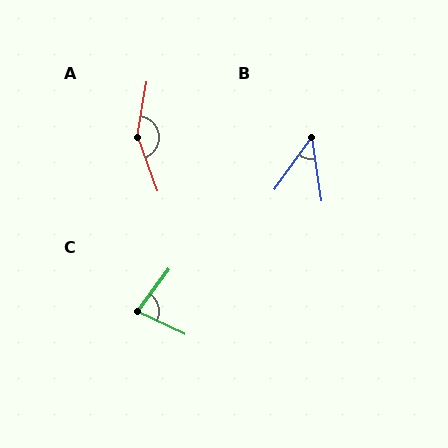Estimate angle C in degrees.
Approximately 79 degrees.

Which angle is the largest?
A, at approximately 150 degrees.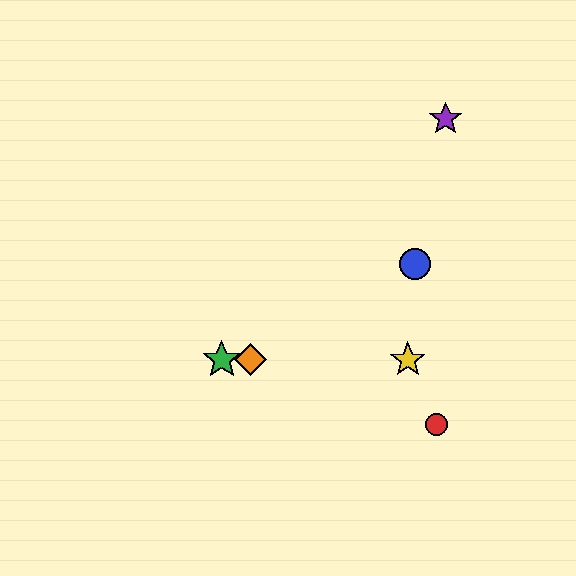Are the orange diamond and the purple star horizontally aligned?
No, the orange diamond is at y≈360 and the purple star is at y≈119.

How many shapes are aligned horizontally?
3 shapes (the green star, the yellow star, the orange diamond) are aligned horizontally.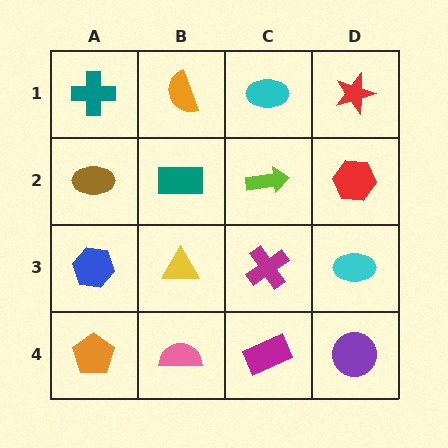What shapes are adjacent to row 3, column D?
A red hexagon (row 2, column D), a purple circle (row 4, column D), a magenta cross (row 3, column C).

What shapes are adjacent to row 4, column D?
A cyan ellipse (row 3, column D), a magenta rectangle (row 4, column C).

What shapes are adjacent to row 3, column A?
A brown ellipse (row 2, column A), an orange pentagon (row 4, column A), a yellow triangle (row 3, column B).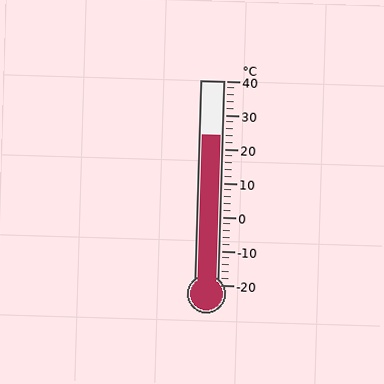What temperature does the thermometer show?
The thermometer shows approximately 24°C.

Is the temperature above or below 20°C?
The temperature is above 20°C.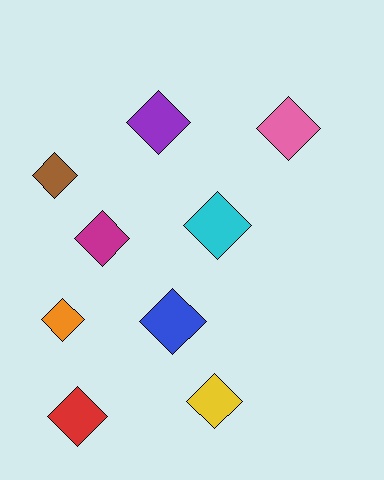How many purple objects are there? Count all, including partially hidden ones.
There is 1 purple object.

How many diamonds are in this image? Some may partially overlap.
There are 9 diamonds.